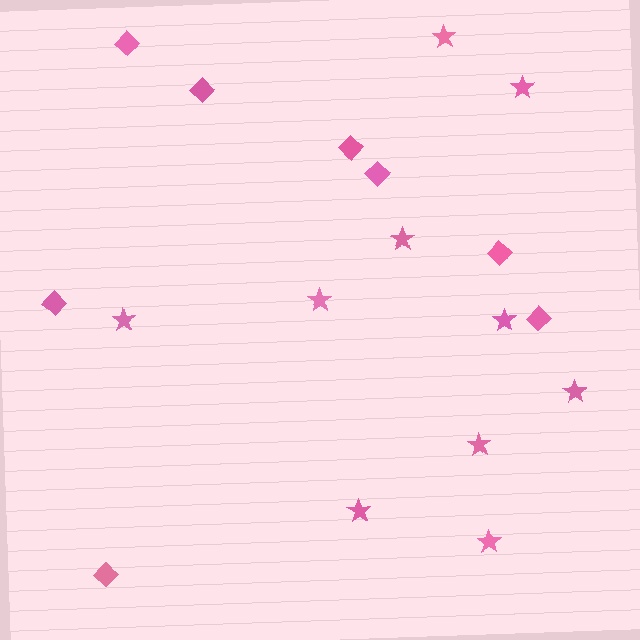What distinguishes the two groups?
There are 2 groups: one group of diamonds (8) and one group of stars (10).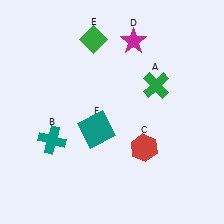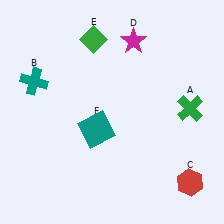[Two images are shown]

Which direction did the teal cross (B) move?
The teal cross (B) moved up.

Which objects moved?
The objects that moved are: the green cross (A), the teal cross (B), the red hexagon (C).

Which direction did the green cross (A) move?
The green cross (A) moved right.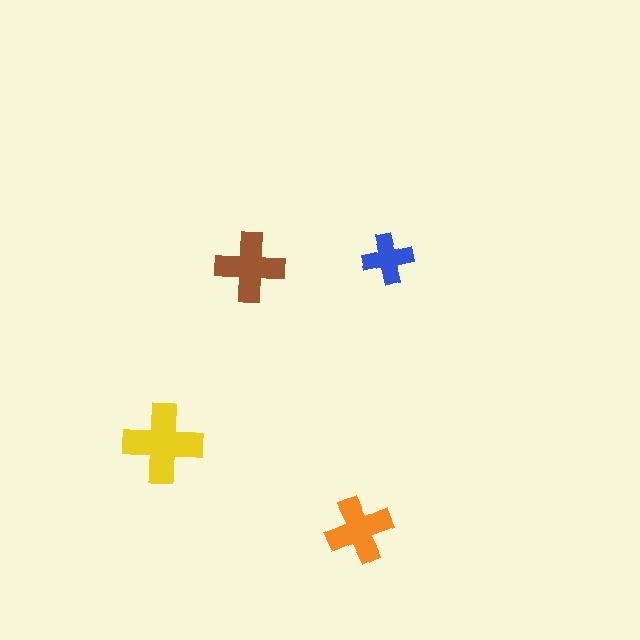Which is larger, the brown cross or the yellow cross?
The yellow one.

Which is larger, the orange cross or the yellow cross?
The yellow one.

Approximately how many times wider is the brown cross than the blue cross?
About 1.5 times wider.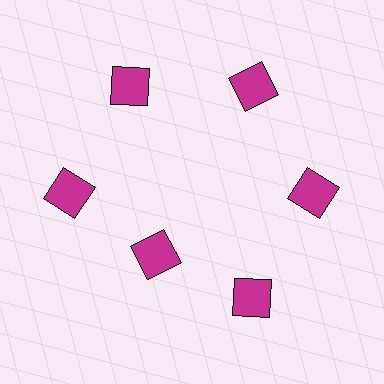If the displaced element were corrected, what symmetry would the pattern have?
It would have 6-fold rotational symmetry — the pattern would map onto itself every 60 degrees.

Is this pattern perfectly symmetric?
No. The 6 magenta squares are arranged in a ring, but one element near the 7 o'clock position is pulled inward toward the center, breaking the 6-fold rotational symmetry.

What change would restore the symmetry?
The symmetry would be restored by moving it outward, back onto the ring so that all 6 squares sit at equal angles and equal distance from the center.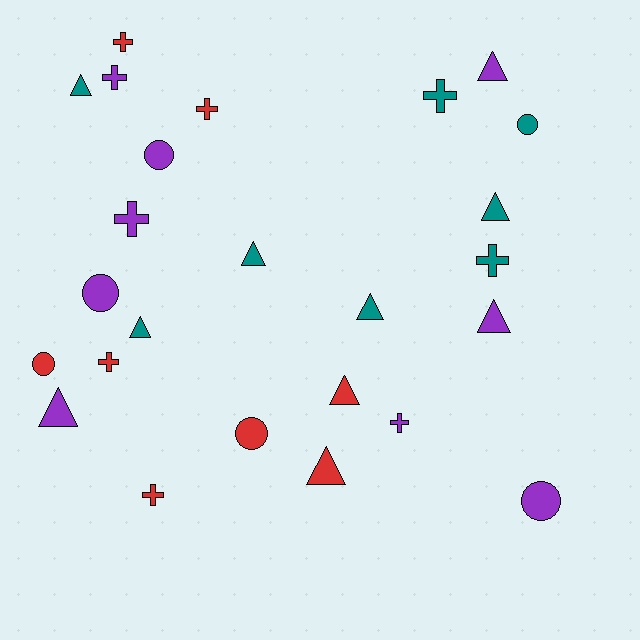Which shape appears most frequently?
Triangle, with 10 objects.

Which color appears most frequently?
Purple, with 9 objects.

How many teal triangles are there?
There are 5 teal triangles.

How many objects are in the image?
There are 25 objects.